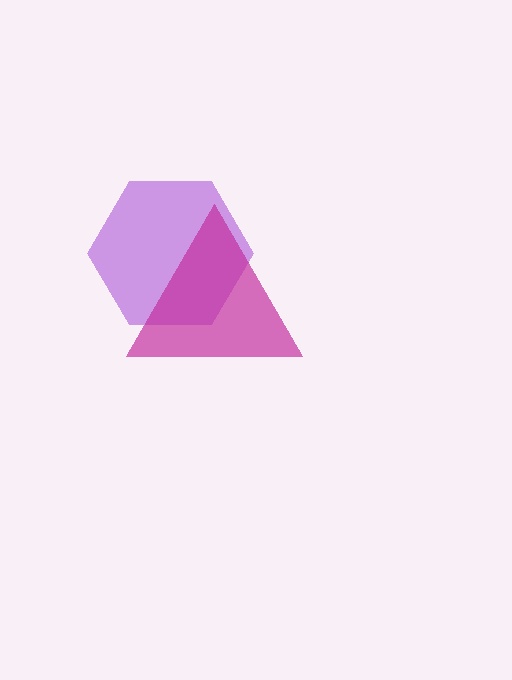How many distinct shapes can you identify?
There are 2 distinct shapes: a purple hexagon, a magenta triangle.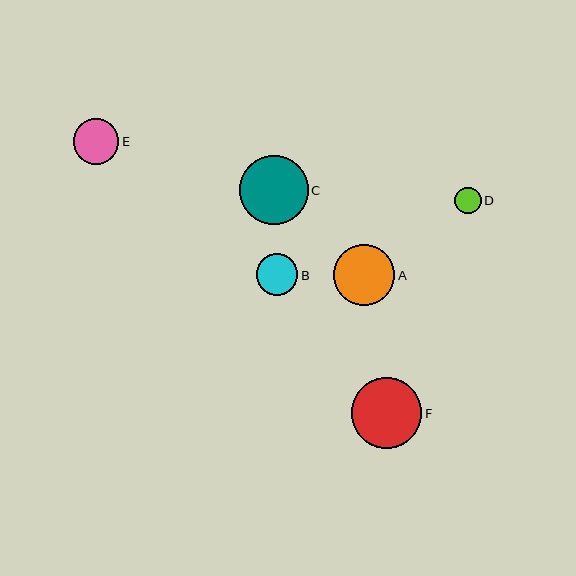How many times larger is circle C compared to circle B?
Circle C is approximately 1.7 times the size of circle B.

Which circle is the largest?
Circle F is the largest with a size of approximately 70 pixels.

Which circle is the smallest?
Circle D is the smallest with a size of approximately 27 pixels.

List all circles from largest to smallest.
From largest to smallest: F, C, A, E, B, D.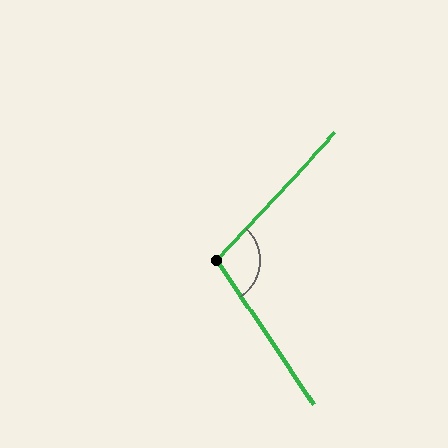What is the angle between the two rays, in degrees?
Approximately 103 degrees.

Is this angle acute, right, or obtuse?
It is obtuse.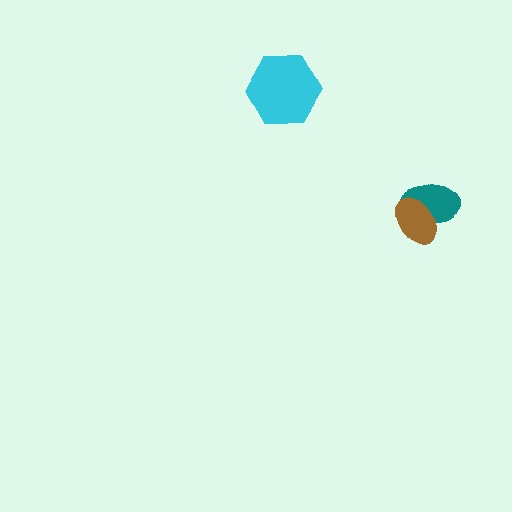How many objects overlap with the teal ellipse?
1 object overlaps with the teal ellipse.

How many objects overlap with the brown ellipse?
1 object overlaps with the brown ellipse.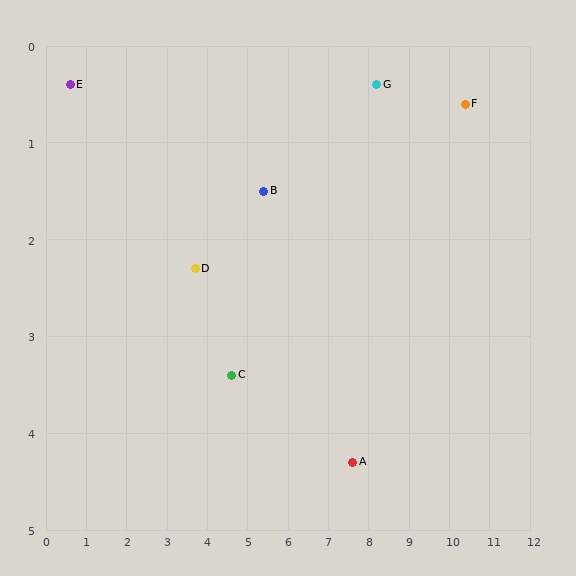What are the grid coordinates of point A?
Point A is at approximately (7.6, 4.3).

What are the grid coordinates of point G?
Point G is at approximately (8.2, 0.4).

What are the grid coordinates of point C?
Point C is at approximately (4.6, 3.4).